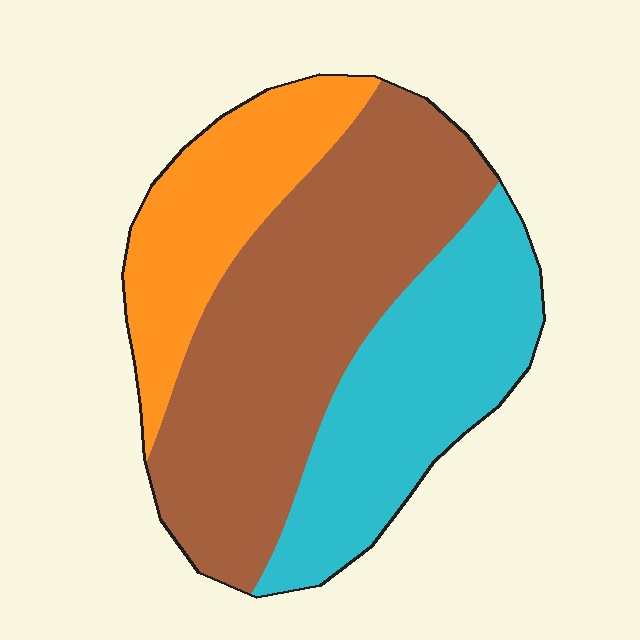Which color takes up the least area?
Orange, at roughly 20%.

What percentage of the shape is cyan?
Cyan covers roughly 30% of the shape.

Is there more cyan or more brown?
Brown.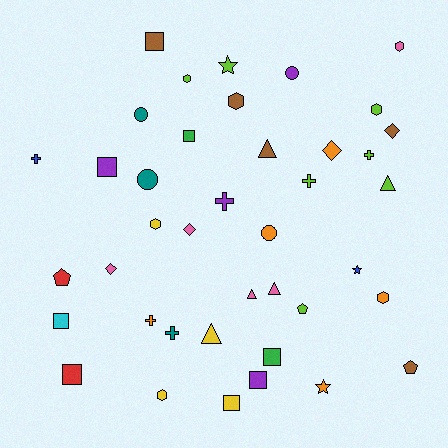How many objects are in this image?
There are 40 objects.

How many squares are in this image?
There are 8 squares.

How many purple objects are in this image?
There are 4 purple objects.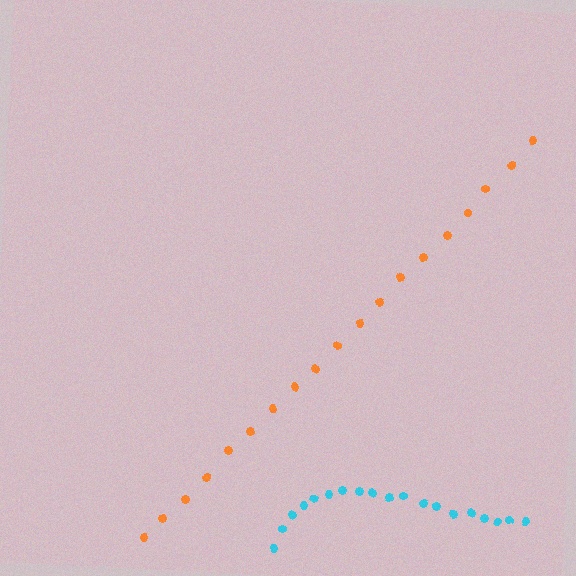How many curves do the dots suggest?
There are 2 distinct paths.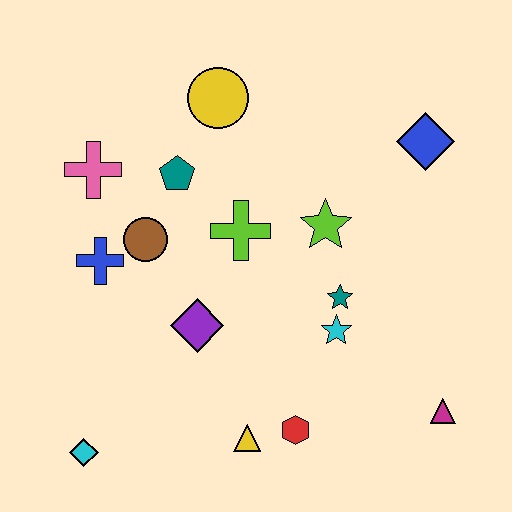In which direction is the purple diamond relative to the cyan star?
The purple diamond is to the left of the cyan star.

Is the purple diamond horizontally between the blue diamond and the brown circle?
Yes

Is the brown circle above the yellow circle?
No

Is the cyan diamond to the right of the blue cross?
No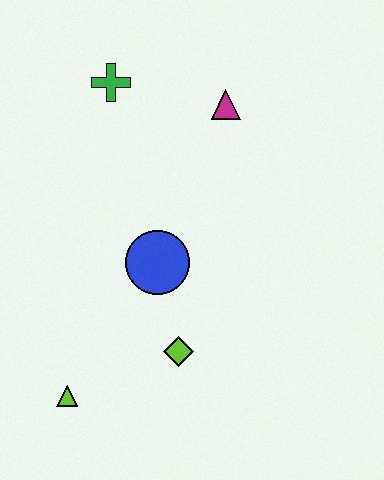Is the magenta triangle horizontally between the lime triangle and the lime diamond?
No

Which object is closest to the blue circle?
The lime diamond is closest to the blue circle.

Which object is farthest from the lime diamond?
The green cross is farthest from the lime diamond.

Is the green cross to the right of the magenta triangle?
No